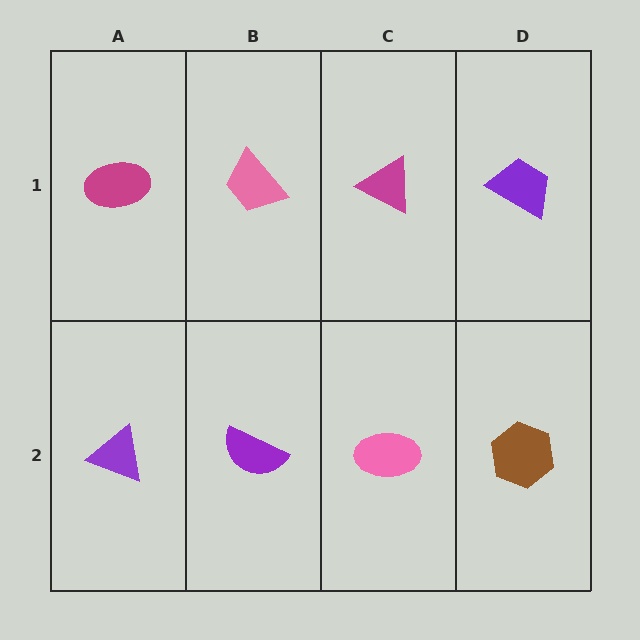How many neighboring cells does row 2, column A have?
2.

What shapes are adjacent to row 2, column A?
A magenta ellipse (row 1, column A), a purple semicircle (row 2, column B).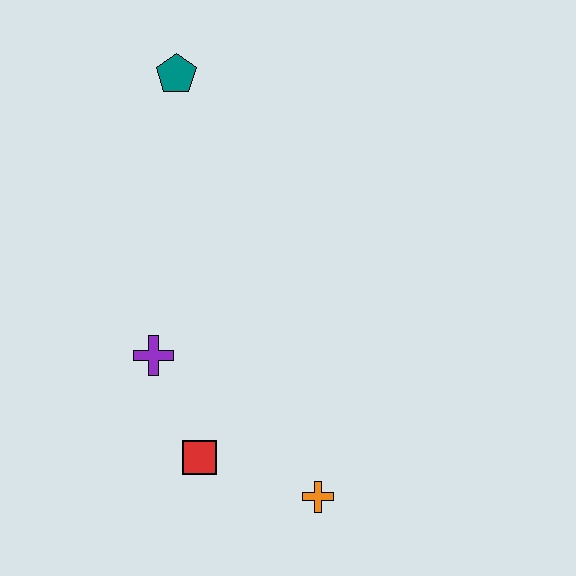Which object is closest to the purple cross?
The red square is closest to the purple cross.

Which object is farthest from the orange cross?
The teal pentagon is farthest from the orange cross.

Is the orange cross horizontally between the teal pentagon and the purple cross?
No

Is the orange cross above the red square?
No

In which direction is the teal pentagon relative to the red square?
The teal pentagon is above the red square.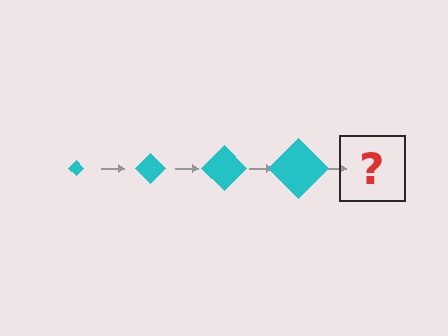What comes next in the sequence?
The next element should be a cyan diamond, larger than the previous one.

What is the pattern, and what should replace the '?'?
The pattern is that the diamond gets progressively larger each step. The '?' should be a cyan diamond, larger than the previous one.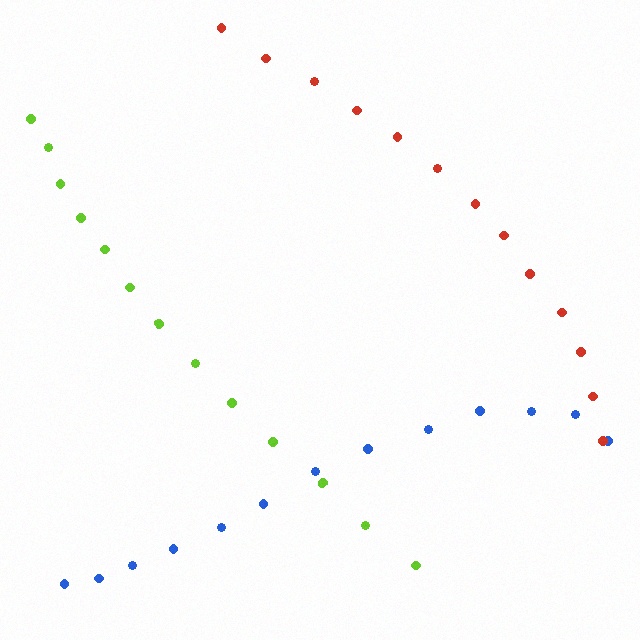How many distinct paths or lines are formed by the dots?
There are 3 distinct paths.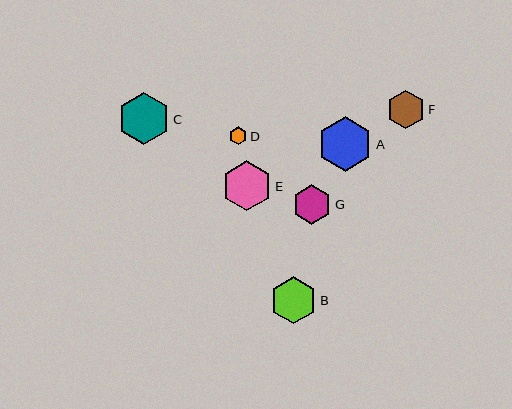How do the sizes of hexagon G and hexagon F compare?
Hexagon G and hexagon F are approximately the same size.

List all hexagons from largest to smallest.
From largest to smallest: A, C, E, B, G, F, D.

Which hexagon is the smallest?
Hexagon D is the smallest with a size of approximately 18 pixels.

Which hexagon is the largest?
Hexagon A is the largest with a size of approximately 55 pixels.